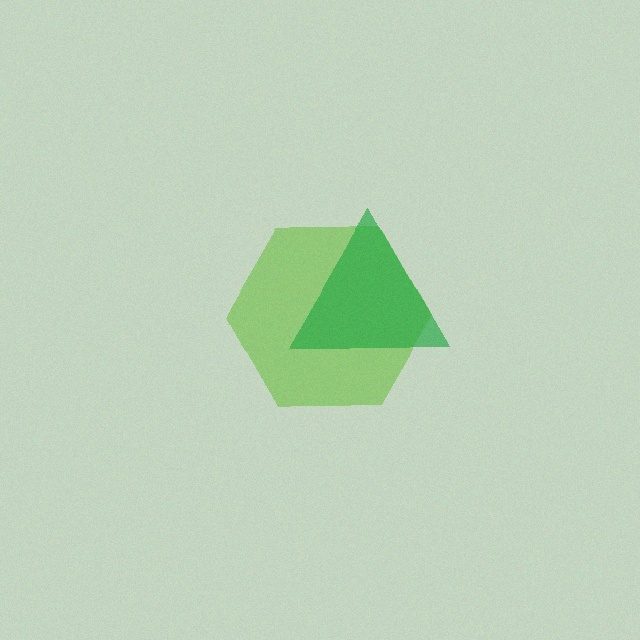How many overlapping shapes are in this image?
There are 2 overlapping shapes in the image.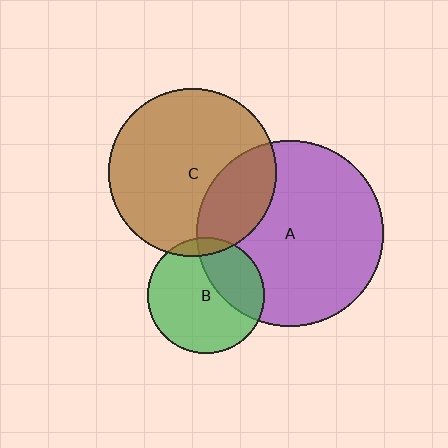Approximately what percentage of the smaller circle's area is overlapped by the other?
Approximately 25%.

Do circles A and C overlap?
Yes.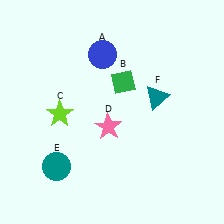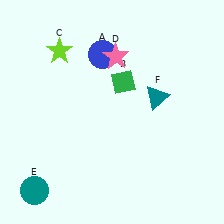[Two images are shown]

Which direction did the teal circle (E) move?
The teal circle (E) moved down.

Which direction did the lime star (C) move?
The lime star (C) moved up.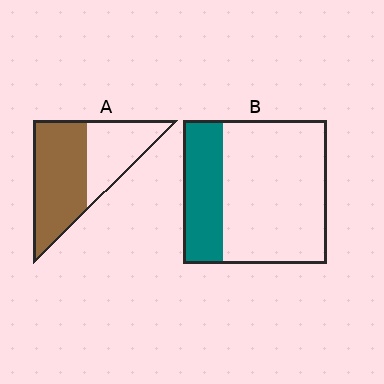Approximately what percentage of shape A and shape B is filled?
A is approximately 60% and B is approximately 30%.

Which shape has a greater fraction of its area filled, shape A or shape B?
Shape A.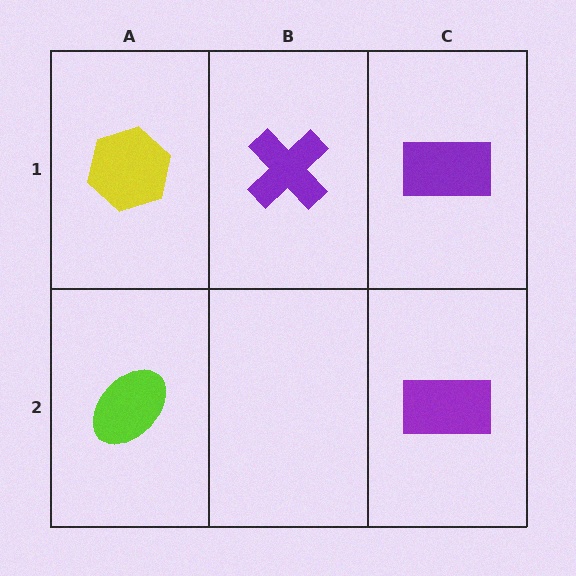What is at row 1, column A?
A yellow hexagon.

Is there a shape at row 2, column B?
No, that cell is empty.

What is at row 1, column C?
A purple rectangle.